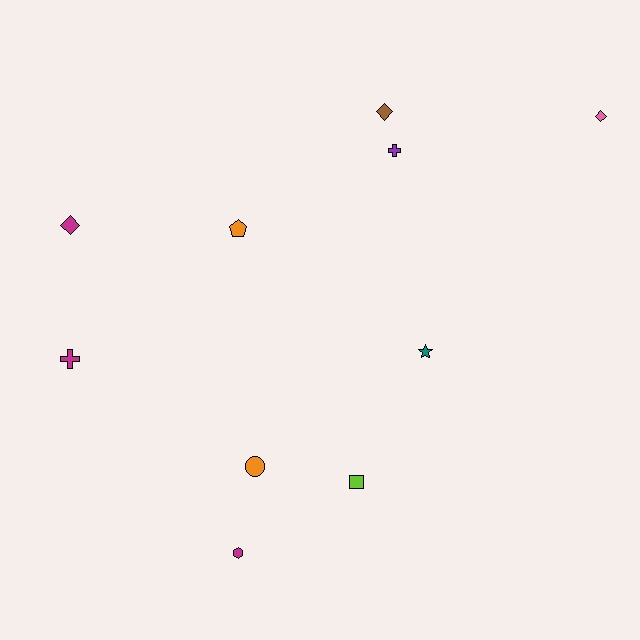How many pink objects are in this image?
There is 1 pink object.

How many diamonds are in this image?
There are 3 diamonds.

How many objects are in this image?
There are 10 objects.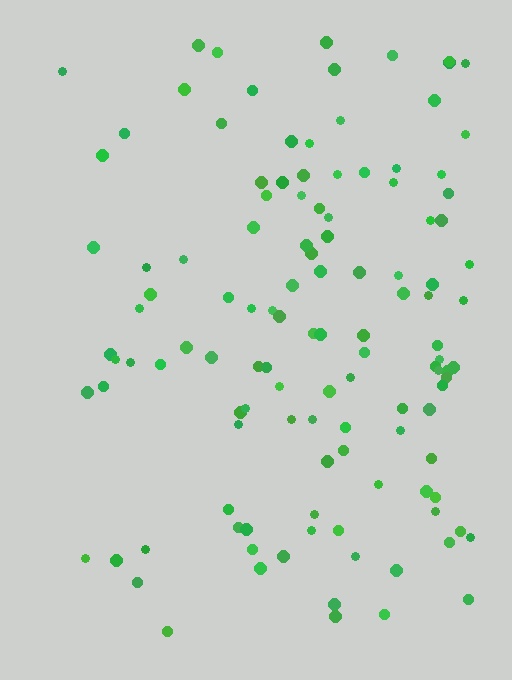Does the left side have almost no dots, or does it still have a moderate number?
Still a moderate number, just noticeably fewer than the right.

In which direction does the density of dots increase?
From left to right, with the right side densest.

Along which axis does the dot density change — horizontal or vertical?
Horizontal.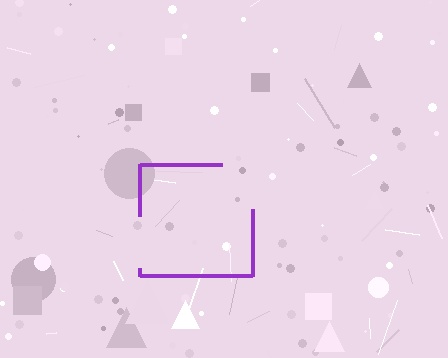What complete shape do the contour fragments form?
The contour fragments form a square.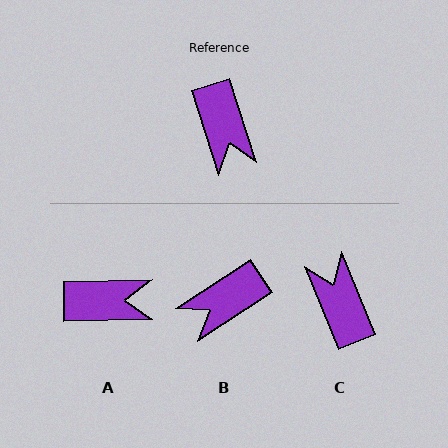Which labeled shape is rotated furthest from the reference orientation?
C, about 176 degrees away.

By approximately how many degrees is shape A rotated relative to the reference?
Approximately 73 degrees counter-clockwise.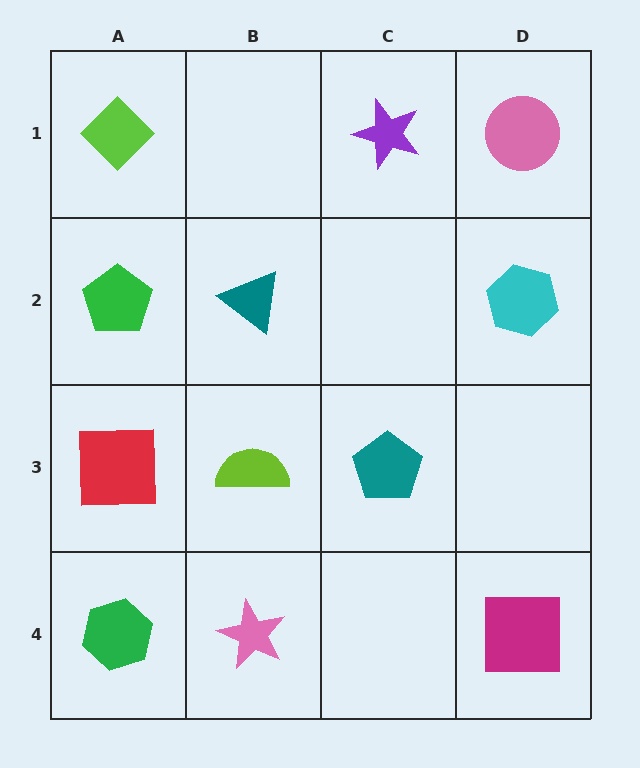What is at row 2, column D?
A cyan hexagon.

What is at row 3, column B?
A lime semicircle.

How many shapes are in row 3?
3 shapes.